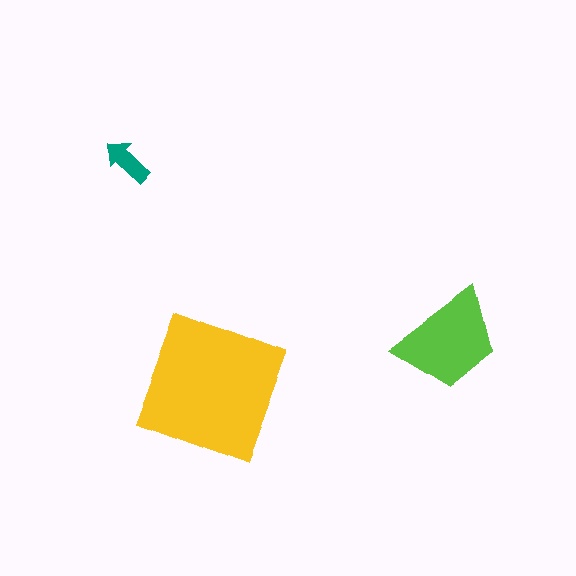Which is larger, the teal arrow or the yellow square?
The yellow square.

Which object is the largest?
The yellow square.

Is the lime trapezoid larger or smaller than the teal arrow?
Larger.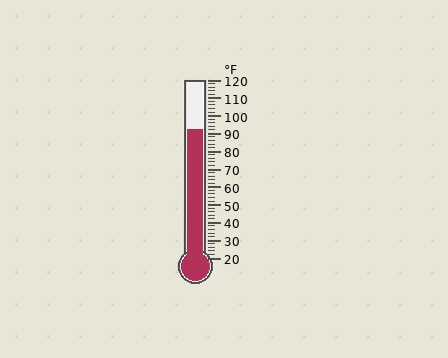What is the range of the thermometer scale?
The thermometer scale ranges from 20°F to 120°F.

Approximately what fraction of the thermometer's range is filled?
The thermometer is filled to approximately 70% of its range.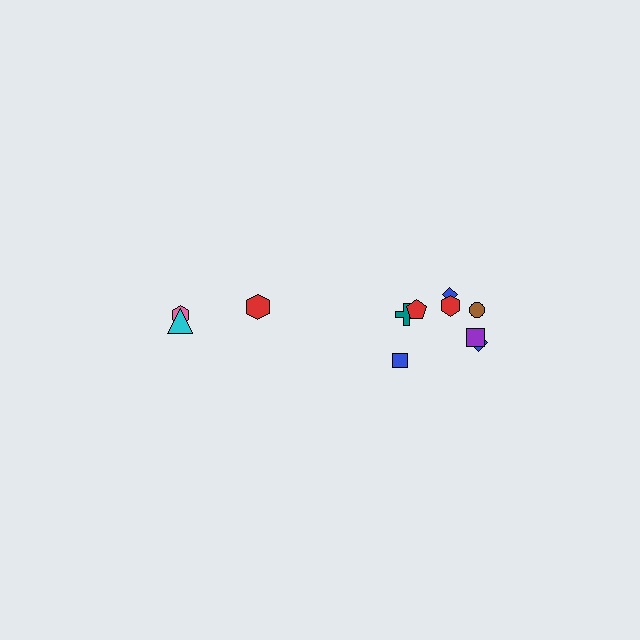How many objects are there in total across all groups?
There are 11 objects.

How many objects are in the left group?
There are 3 objects.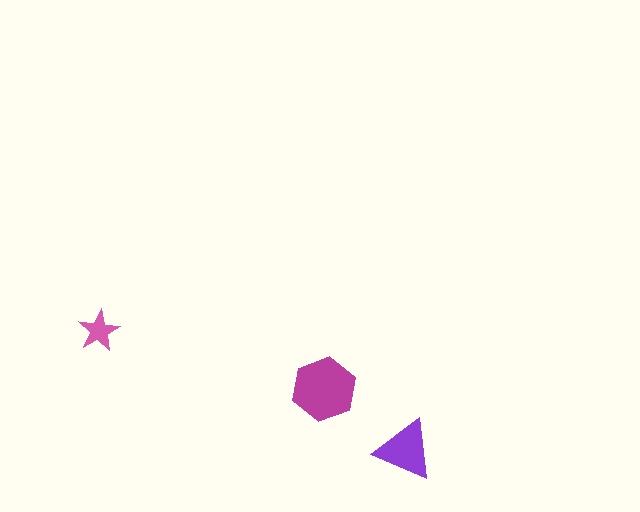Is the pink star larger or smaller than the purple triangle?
Smaller.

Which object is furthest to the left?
The pink star is leftmost.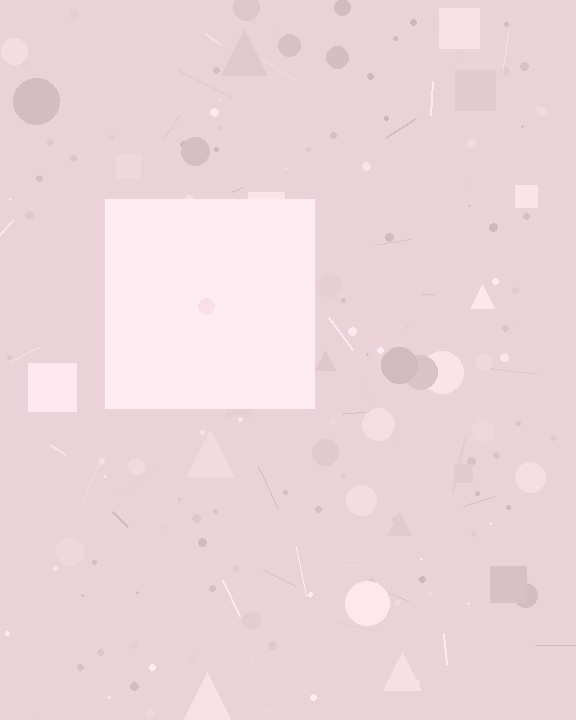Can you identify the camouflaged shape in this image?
The camouflaged shape is a square.